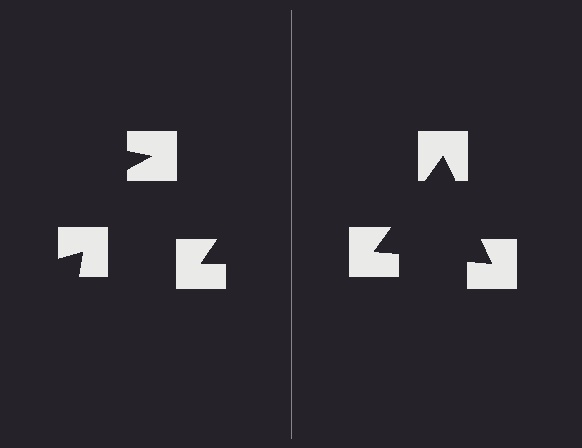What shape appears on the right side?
An illusory triangle.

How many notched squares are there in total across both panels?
6 — 3 on each side.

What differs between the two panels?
The notched squares are positioned identically on both sides; only the wedge orientations differ. On the right they align to a triangle; on the left they are misaligned.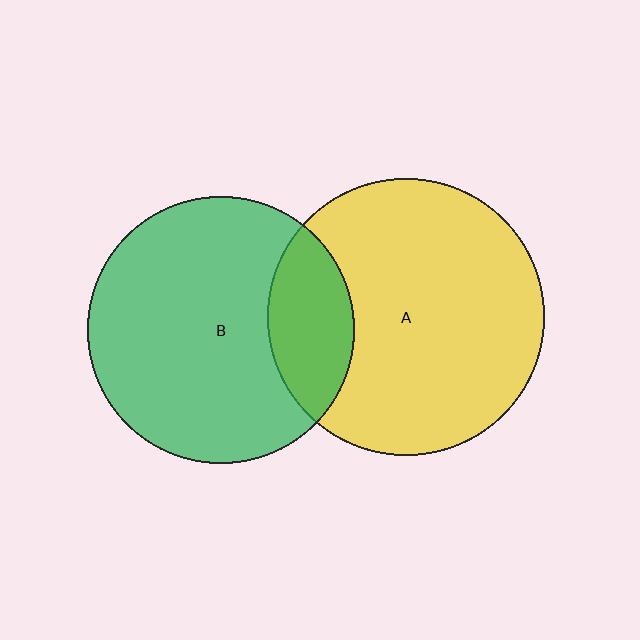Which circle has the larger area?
Circle A (yellow).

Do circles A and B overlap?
Yes.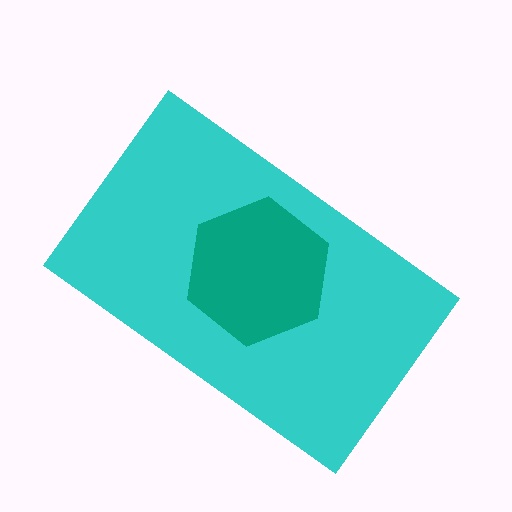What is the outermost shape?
The cyan rectangle.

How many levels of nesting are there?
2.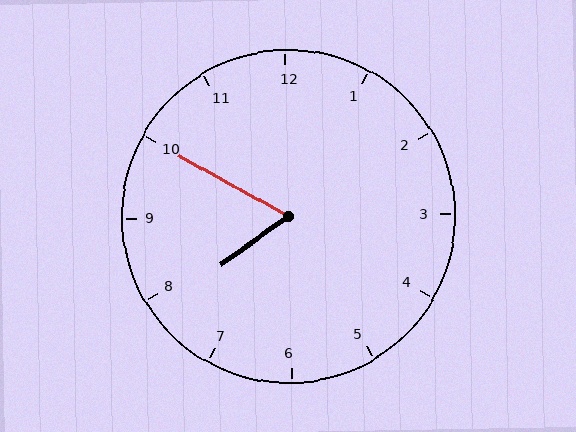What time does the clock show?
7:50.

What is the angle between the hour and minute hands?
Approximately 65 degrees.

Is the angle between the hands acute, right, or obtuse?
It is acute.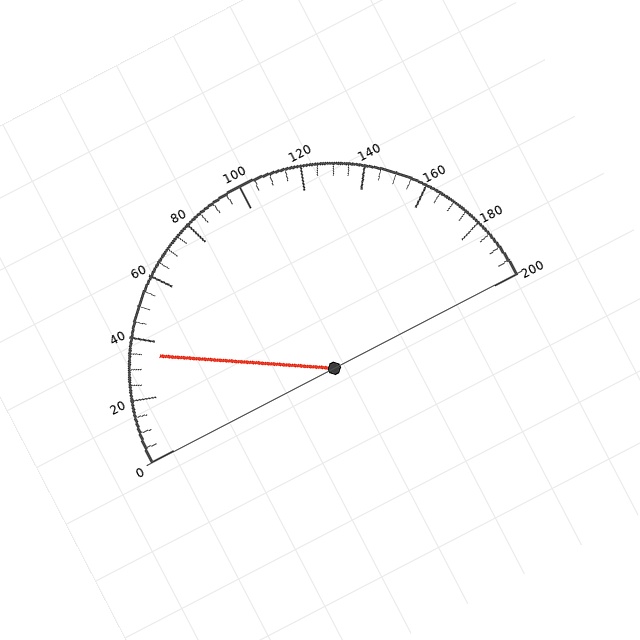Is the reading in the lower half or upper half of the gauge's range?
The reading is in the lower half of the range (0 to 200).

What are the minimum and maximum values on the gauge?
The gauge ranges from 0 to 200.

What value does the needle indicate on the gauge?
The needle indicates approximately 35.